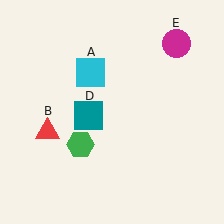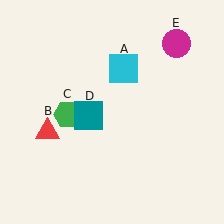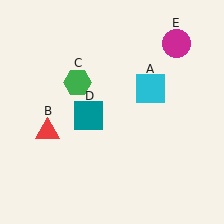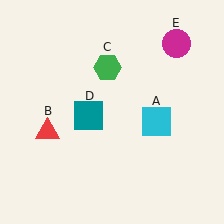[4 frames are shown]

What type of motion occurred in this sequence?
The cyan square (object A), green hexagon (object C) rotated clockwise around the center of the scene.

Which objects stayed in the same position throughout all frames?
Red triangle (object B) and teal square (object D) and magenta circle (object E) remained stationary.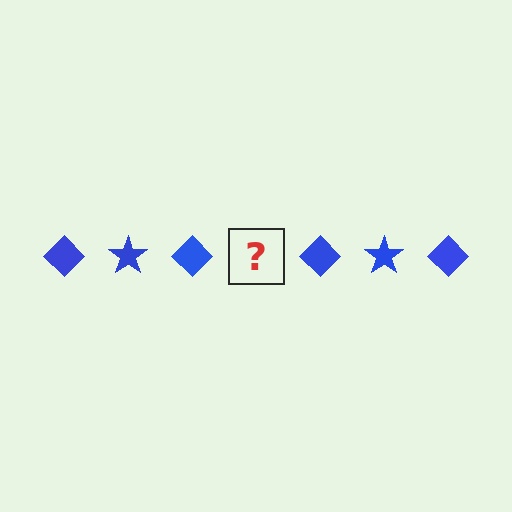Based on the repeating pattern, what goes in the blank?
The blank should be a blue star.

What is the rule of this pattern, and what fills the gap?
The rule is that the pattern cycles through diamond, star shapes in blue. The gap should be filled with a blue star.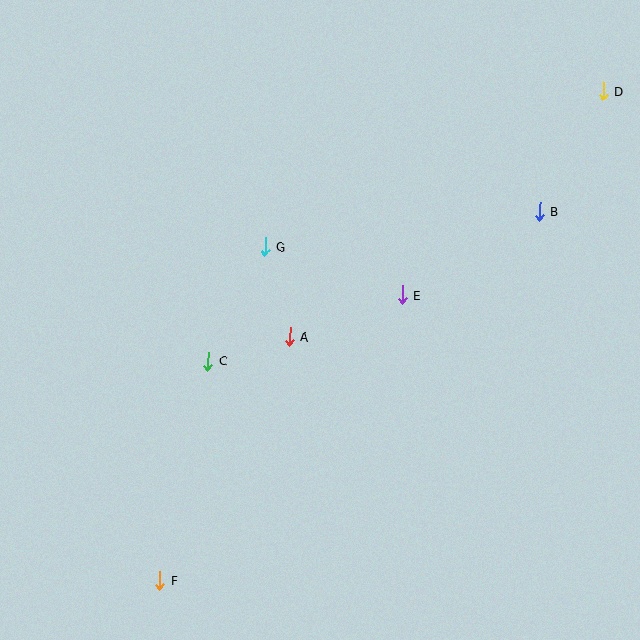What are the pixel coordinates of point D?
Point D is at (603, 91).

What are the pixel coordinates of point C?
Point C is at (208, 361).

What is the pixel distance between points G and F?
The distance between G and F is 350 pixels.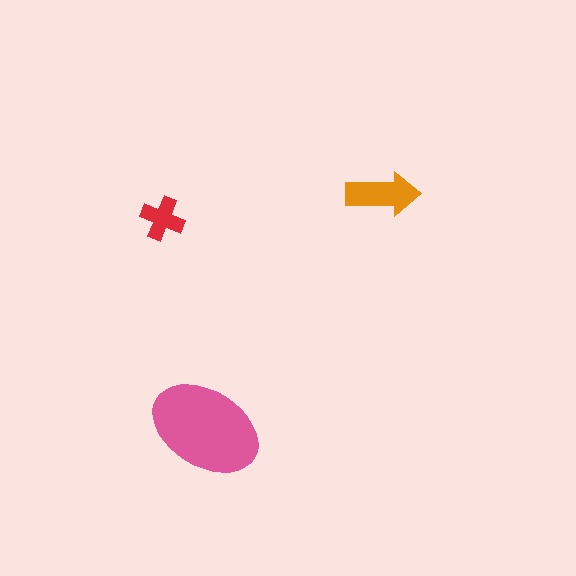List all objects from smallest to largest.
The red cross, the orange arrow, the pink ellipse.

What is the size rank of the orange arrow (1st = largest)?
2nd.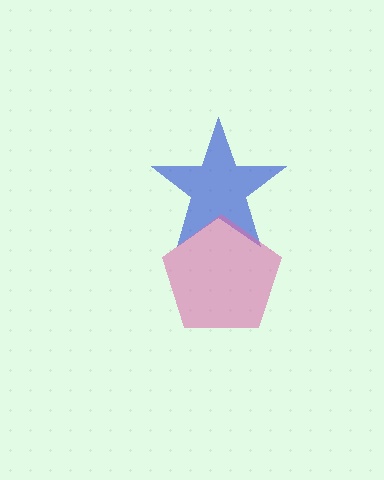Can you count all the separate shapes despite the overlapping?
Yes, there are 2 separate shapes.